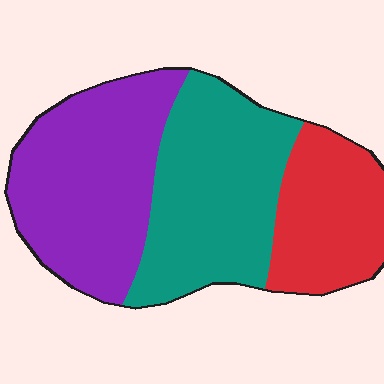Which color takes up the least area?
Red, at roughly 25%.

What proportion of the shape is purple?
Purple covers 39% of the shape.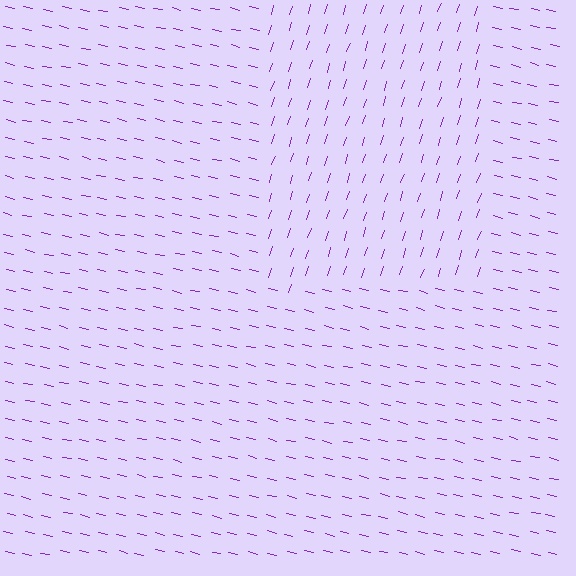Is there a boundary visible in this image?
Yes, there is a texture boundary formed by a change in line orientation.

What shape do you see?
I see a rectangle.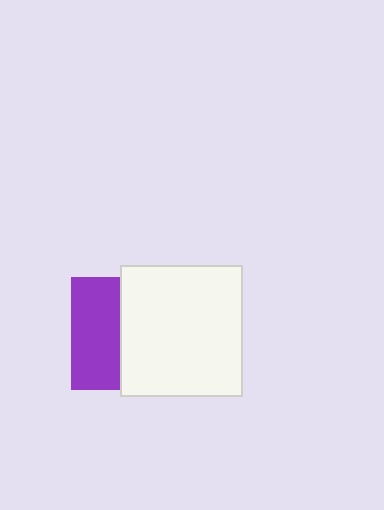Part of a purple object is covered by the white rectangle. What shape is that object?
It is a square.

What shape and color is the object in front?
The object in front is a white rectangle.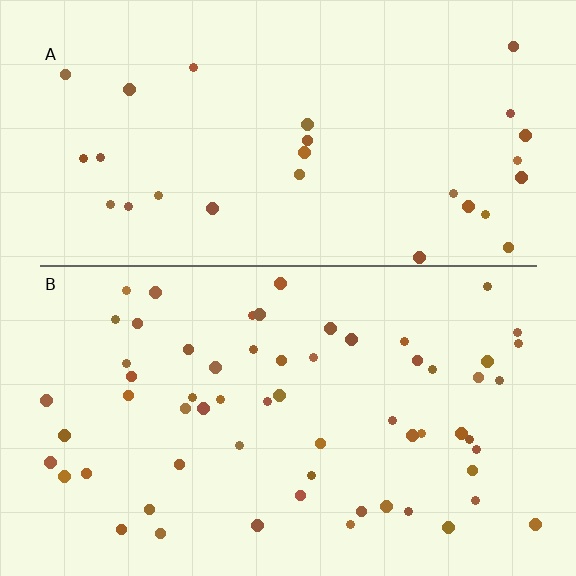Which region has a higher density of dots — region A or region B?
B (the bottom).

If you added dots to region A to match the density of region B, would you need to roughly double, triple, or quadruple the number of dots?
Approximately double.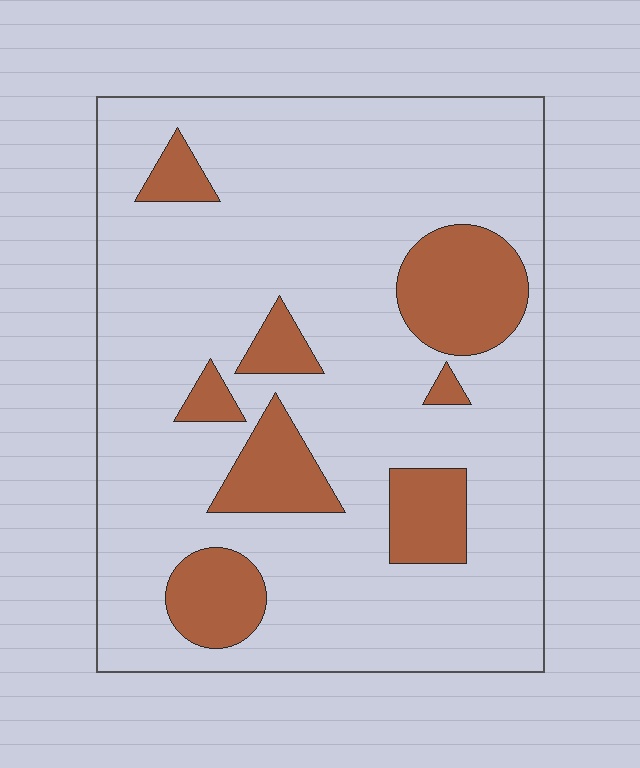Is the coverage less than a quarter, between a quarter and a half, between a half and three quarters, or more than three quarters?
Less than a quarter.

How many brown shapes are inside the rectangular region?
8.